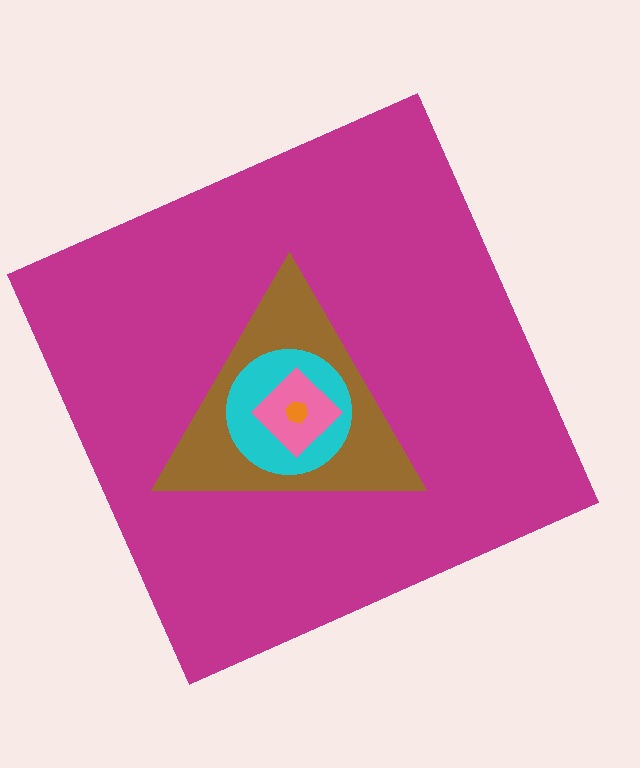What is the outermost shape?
The magenta square.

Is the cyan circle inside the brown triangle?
Yes.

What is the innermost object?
The orange hexagon.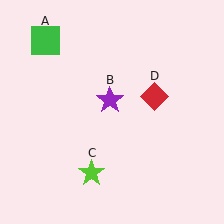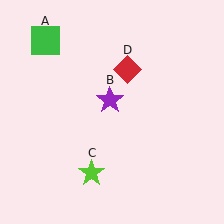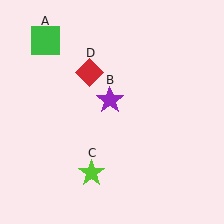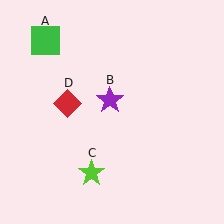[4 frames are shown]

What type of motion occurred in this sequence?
The red diamond (object D) rotated counterclockwise around the center of the scene.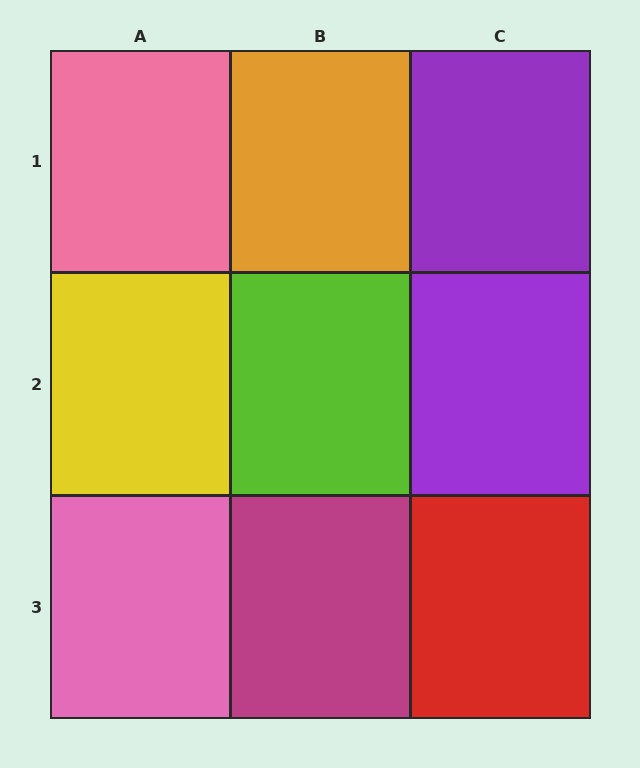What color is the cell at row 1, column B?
Orange.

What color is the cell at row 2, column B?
Lime.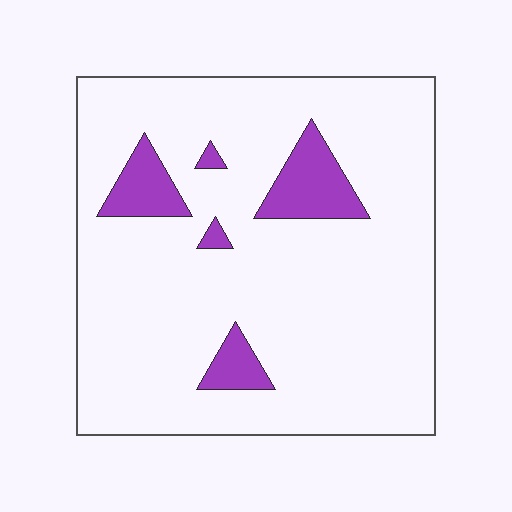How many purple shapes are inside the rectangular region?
5.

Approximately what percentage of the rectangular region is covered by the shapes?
Approximately 10%.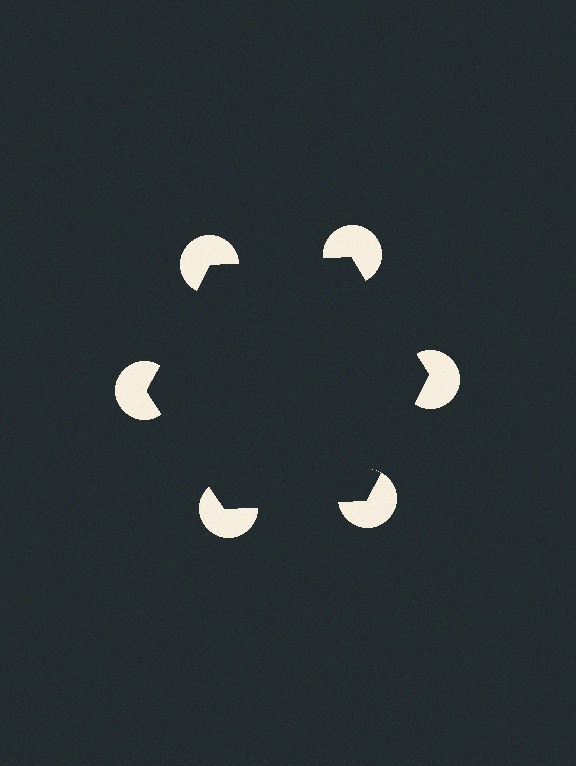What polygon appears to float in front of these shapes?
An illusory hexagon — its edges are inferred from the aligned wedge cuts in the pac-man discs, not physically drawn.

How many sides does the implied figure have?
6 sides.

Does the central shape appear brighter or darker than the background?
It typically appears slightly darker than the background, even though no actual brightness change is drawn.